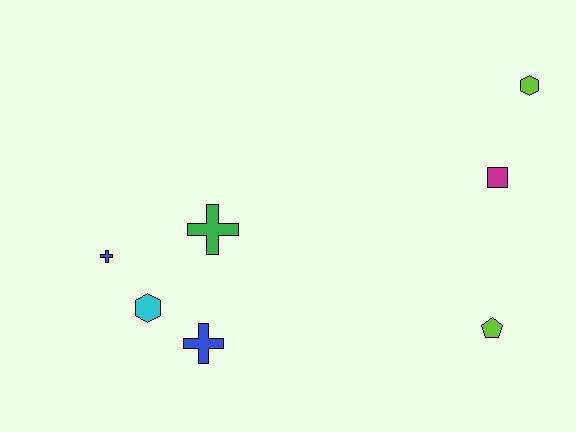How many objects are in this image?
There are 7 objects.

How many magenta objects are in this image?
There is 1 magenta object.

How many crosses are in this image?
There are 3 crosses.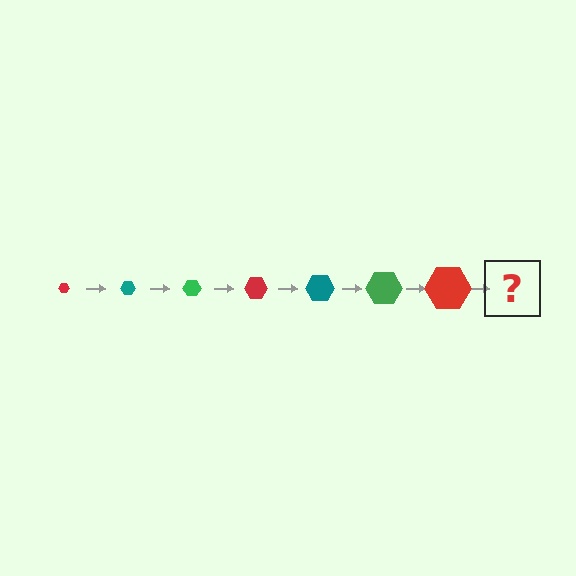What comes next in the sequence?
The next element should be a teal hexagon, larger than the previous one.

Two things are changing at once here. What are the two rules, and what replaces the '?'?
The two rules are that the hexagon grows larger each step and the color cycles through red, teal, and green. The '?' should be a teal hexagon, larger than the previous one.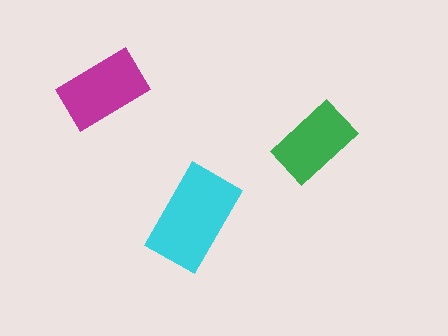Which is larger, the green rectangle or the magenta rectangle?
The magenta one.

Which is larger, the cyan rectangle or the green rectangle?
The cyan one.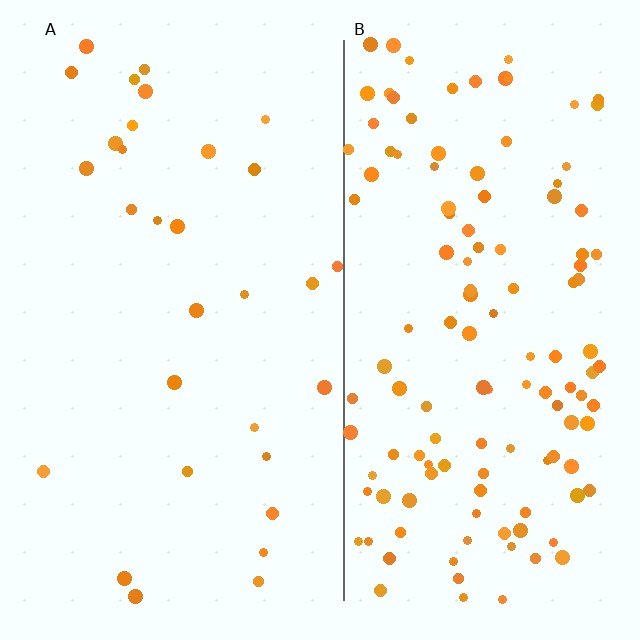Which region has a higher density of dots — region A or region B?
B (the right).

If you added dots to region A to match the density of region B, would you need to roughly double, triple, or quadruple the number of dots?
Approximately quadruple.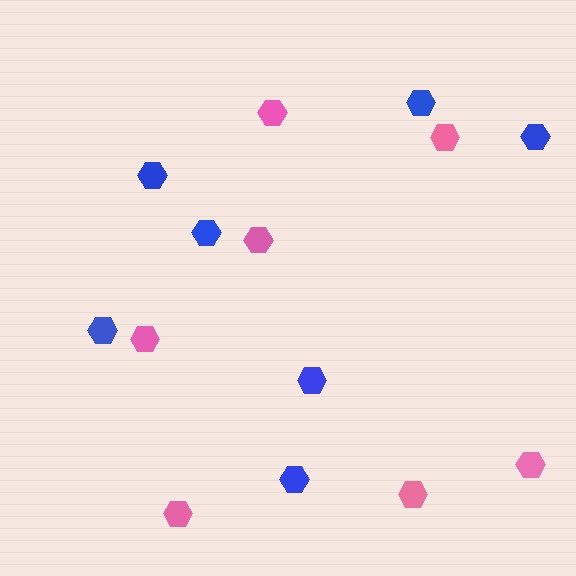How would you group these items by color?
There are 2 groups: one group of blue hexagons (7) and one group of pink hexagons (7).